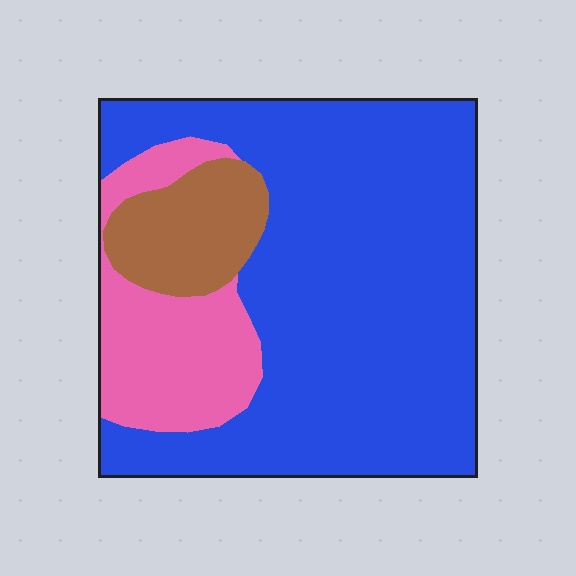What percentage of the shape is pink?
Pink covers about 20% of the shape.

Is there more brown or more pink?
Pink.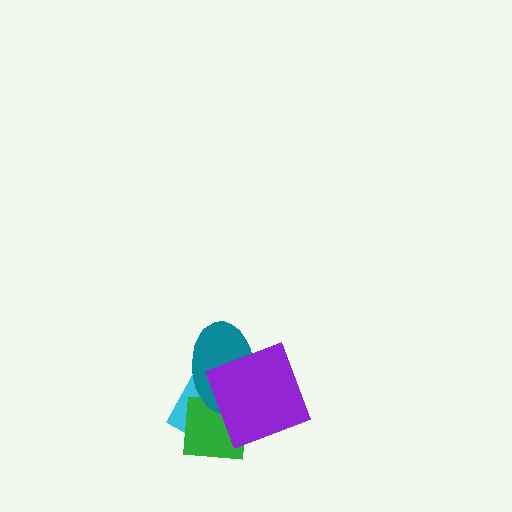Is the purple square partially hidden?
No, no other shape covers it.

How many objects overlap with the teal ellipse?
3 objects overlap with the teal ellipse.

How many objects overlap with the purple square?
3 objects overlap with the purple square.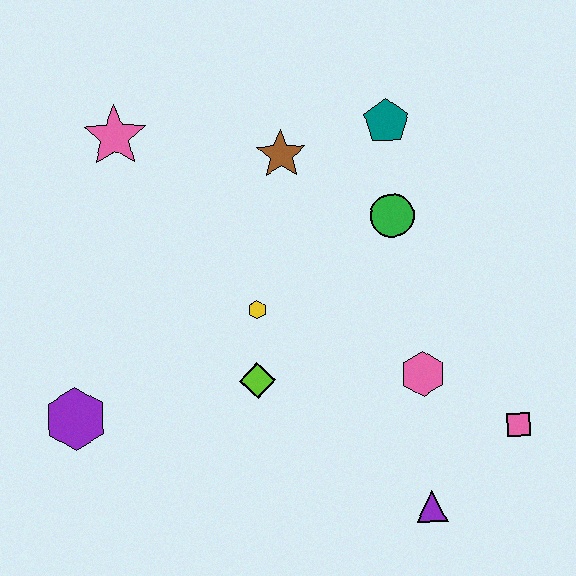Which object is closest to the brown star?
The teal pentagon is closest to the brown star.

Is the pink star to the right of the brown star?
No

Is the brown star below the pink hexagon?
No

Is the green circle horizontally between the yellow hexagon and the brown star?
No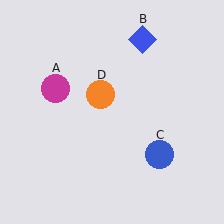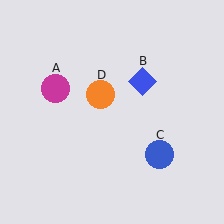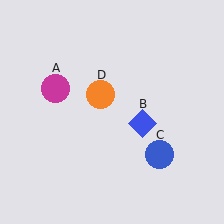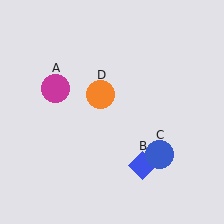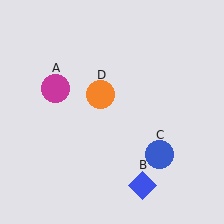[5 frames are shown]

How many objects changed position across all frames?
1 object changed position: blue diamond (object B).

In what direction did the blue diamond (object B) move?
The blue diamond (object B) moved down.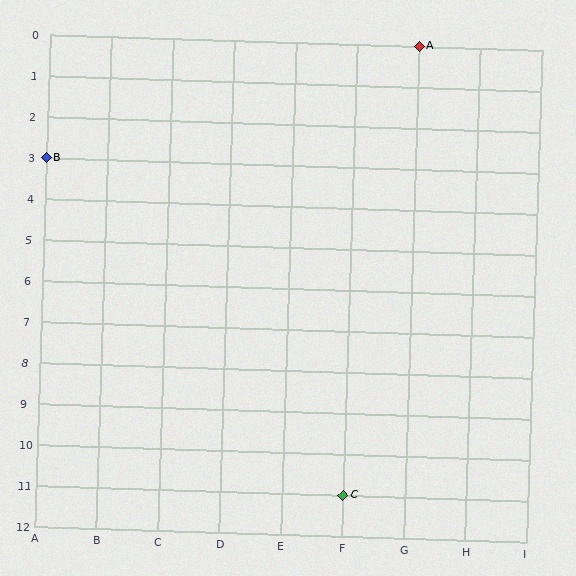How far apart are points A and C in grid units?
Points A and C are 1 column and 11 rows apart (about 11.0 grid units diagonally).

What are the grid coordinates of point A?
Point A is at grid coordinates (G, 0).